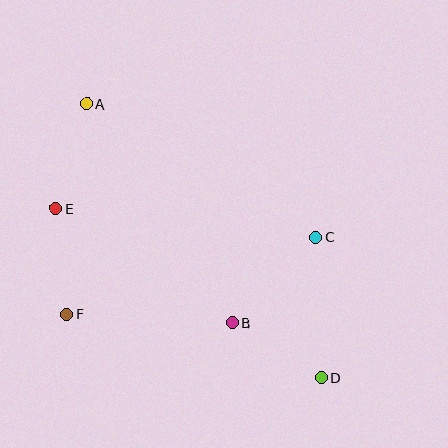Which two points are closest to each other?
Points B and D are closest to each other.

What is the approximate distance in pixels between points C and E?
The distance between C and E is approximately 261 pixels.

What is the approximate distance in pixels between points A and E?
The distance between A and E is approximately 109 pixels.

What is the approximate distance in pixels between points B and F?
The distance between B and F is approximately 165 pixels.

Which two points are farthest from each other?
Points A and D are farthest from each other.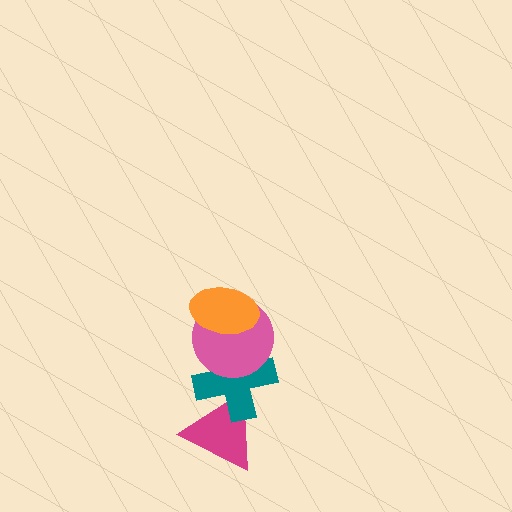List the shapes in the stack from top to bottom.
From top to bottom: the orange ellipse, the pink circle, the teal cross, the magenta triangle.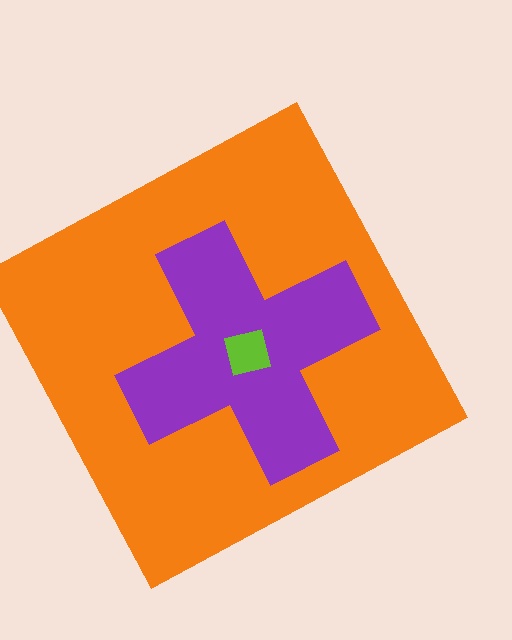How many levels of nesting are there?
3.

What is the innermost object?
The lime square.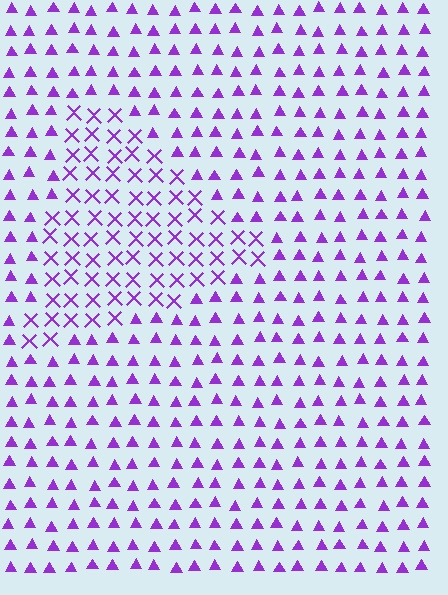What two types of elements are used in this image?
The image uses X marks inside the triangle region and triangles outside it.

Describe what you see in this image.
The image is filled with small purple elements arranged in a uniform grid. A triangle-shaped region contains X marks, while the surrounding area contains triangles. The boundary is defined purely by the change in element shape.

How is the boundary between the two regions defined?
The boundary is defined by a change in element shape: X marks inside vs. triangles outside. All elements share the same color and spacing.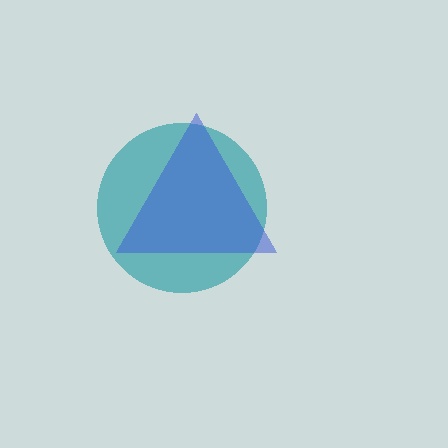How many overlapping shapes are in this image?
There are 2 overlapping shapes in the image.